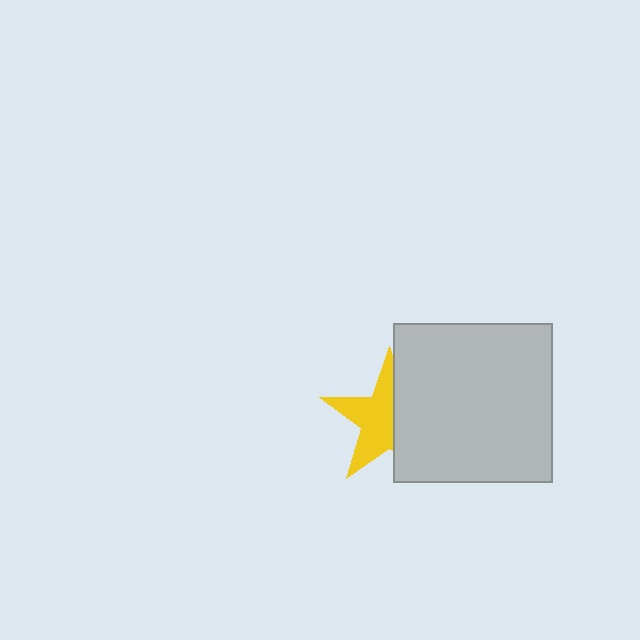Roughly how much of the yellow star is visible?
About half of it is visible (roughly 56%).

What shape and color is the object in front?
The object in front is a light gray square.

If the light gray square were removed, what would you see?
You would see the complete yellow star.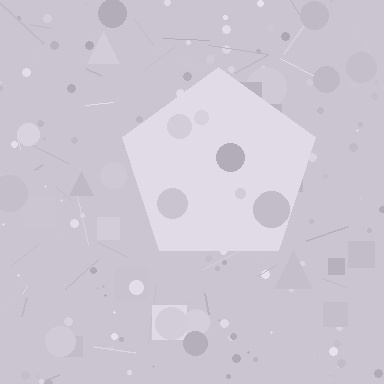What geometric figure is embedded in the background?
A pentagon is embedded in the background.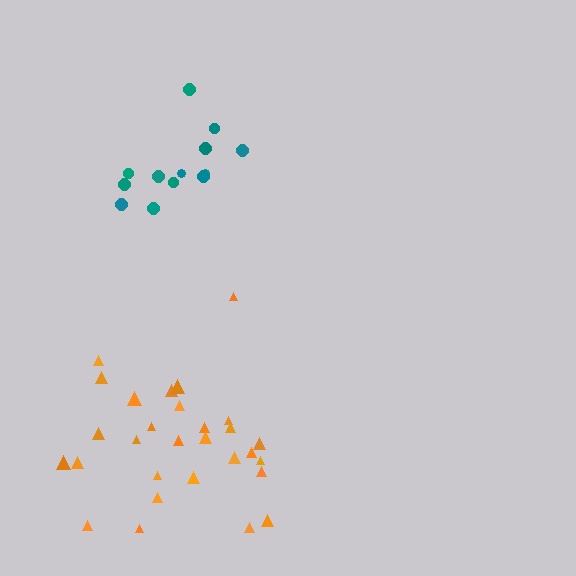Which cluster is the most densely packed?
Teal.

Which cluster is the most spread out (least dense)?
Orange.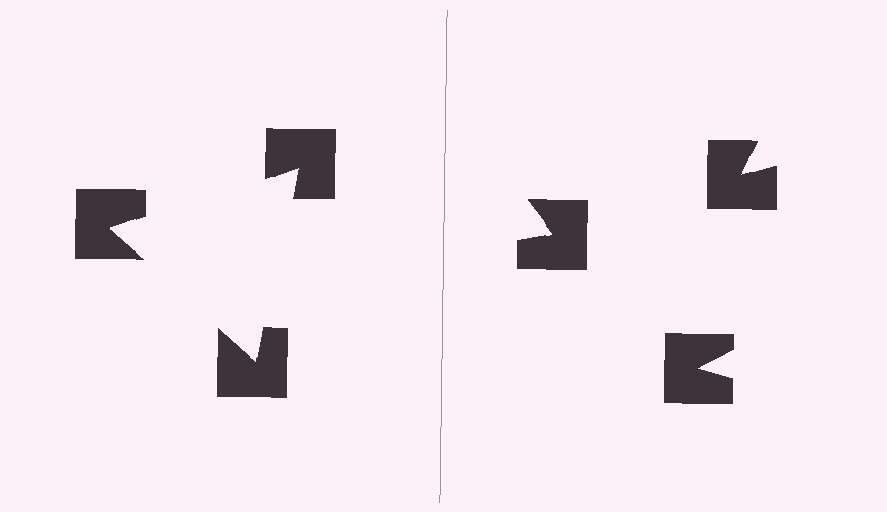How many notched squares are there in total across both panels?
6 — 3 on each side.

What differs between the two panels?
The notched squares are positioned identically on both sides; only the wedge orientations differ. On the left they align to a triangle; on the right they are misaligned.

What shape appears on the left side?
An illusory triangle.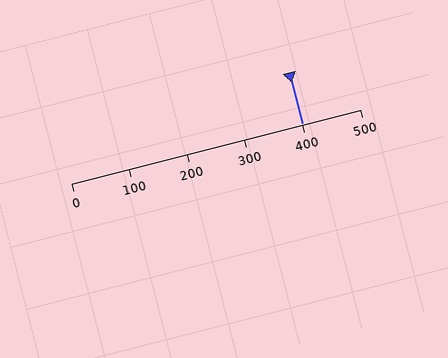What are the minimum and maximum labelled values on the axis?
The axis runs from 0 to 500.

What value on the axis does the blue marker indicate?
The marker indicates approximately 400.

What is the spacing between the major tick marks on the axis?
The major ticks are spaced 100 apart.